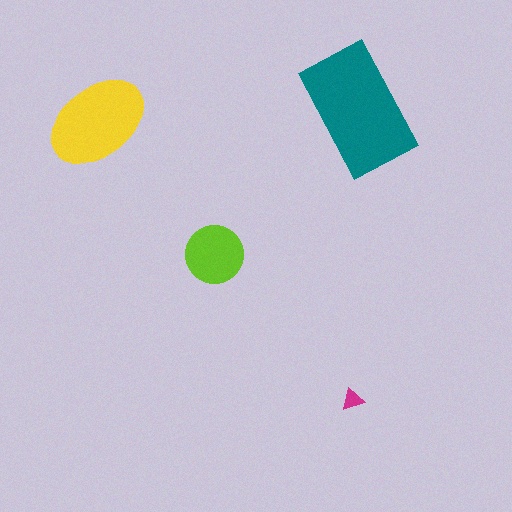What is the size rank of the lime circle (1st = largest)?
3rd.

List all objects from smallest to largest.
The magenta triangle, the lime circle, the yellow ellipse, the teal rectangle.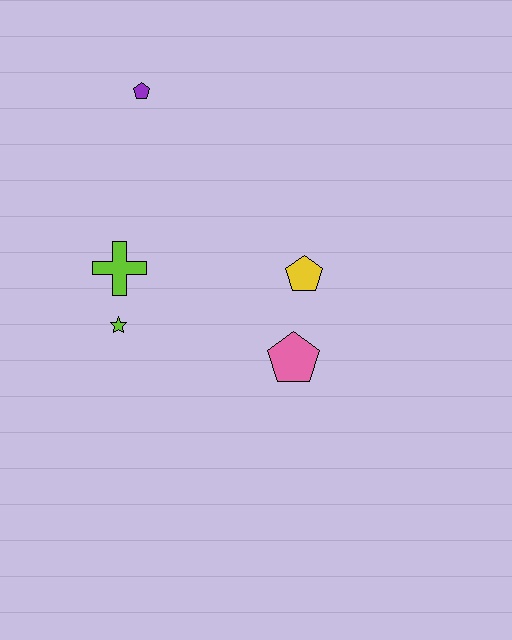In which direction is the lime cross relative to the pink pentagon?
The lime cross is to the left of the pink pentagon.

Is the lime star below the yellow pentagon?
Yes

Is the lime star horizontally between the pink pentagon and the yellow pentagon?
No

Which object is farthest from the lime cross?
The pink pentagon is farthest from the lime cross.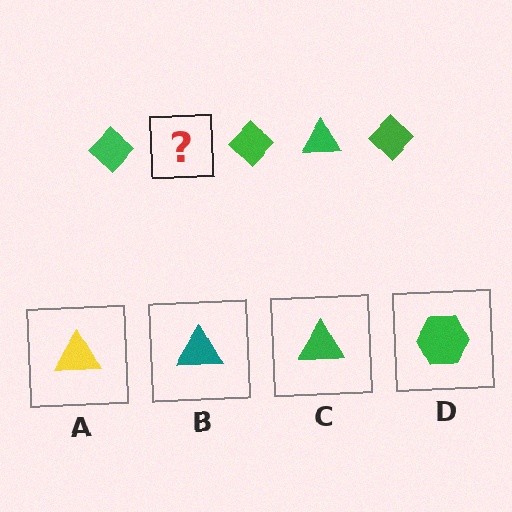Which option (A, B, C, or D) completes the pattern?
C.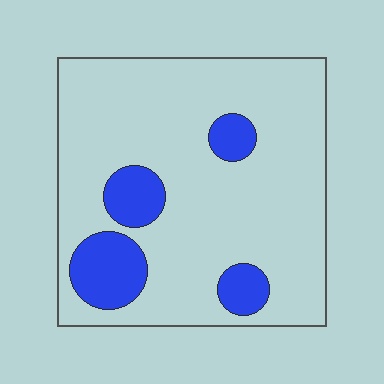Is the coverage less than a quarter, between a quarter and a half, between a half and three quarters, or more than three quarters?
Less than a quarter.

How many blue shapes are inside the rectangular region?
4.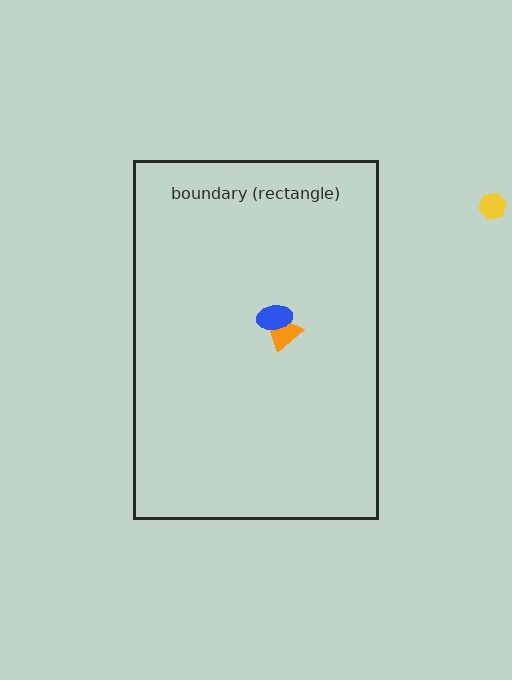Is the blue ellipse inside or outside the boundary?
Inside.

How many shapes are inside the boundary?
2 inside, 1 outside.